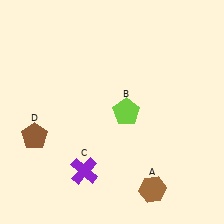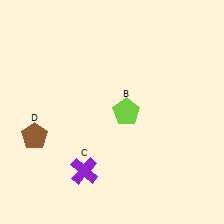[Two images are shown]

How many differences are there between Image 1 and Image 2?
There is 1 difference between the two images.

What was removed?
The brown hexagon (A) was removed in Image 2.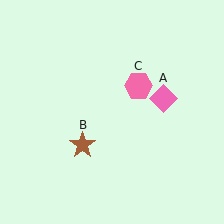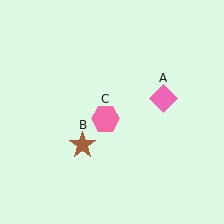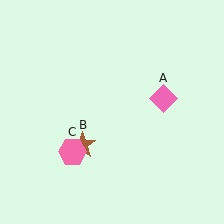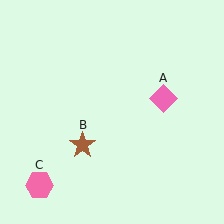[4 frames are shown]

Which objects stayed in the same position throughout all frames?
Pink diamond (object A) and brown star (object B) remained stationary.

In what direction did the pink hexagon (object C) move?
The pink hexagon (object C) moved down and to the left.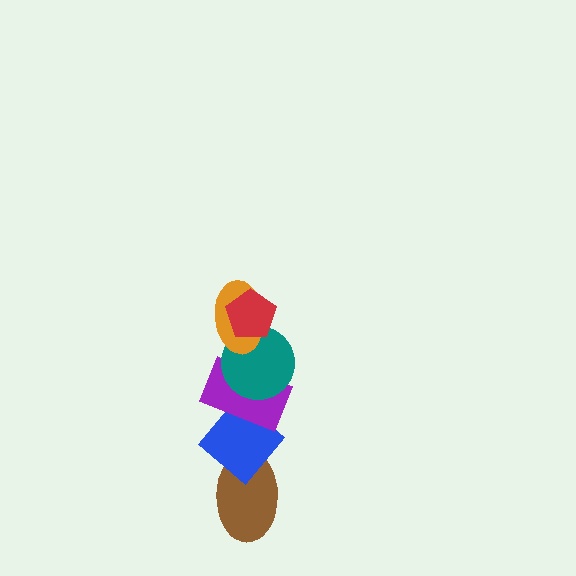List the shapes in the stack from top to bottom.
From top to bottom: the red pentagon, the orange ellipse, the teal circle, the purple rectangle, the blue diamond, the brown ellipse.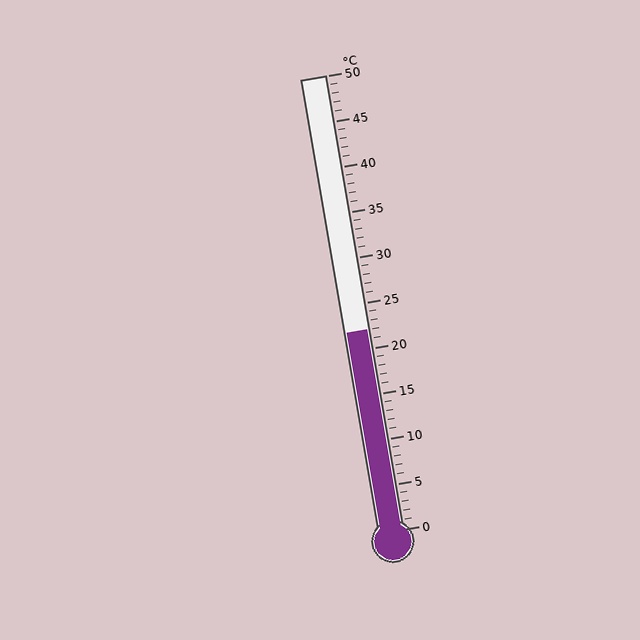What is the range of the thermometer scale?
The thermometer scale ranges from 0°C to 50°C.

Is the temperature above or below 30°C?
The temperature is below 30°C.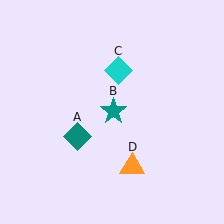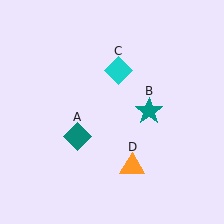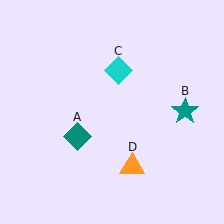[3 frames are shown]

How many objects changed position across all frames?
1 object changed position: teal star (object B).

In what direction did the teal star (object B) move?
The teal star (object B) moved right.